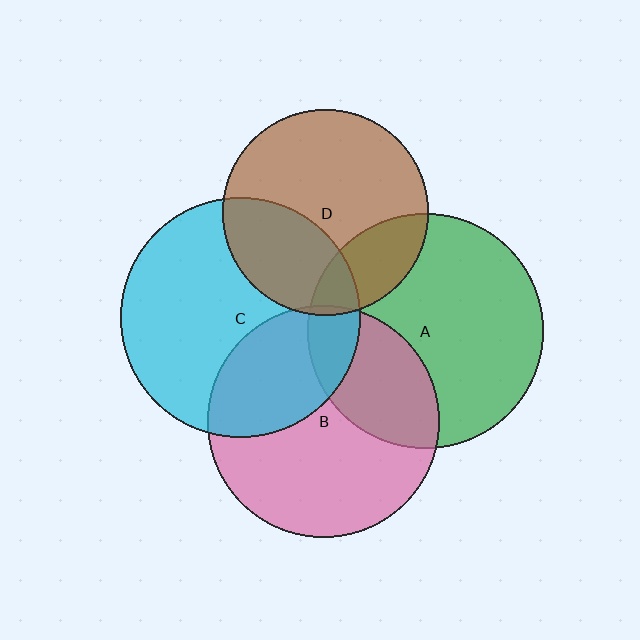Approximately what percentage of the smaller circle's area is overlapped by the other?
Approximately 5%.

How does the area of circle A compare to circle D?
Approximately 1.3 times.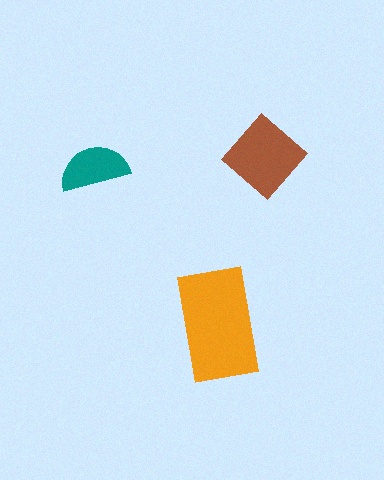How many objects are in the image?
There are 3 objects in the image.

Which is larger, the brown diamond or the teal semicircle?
The brown diamond.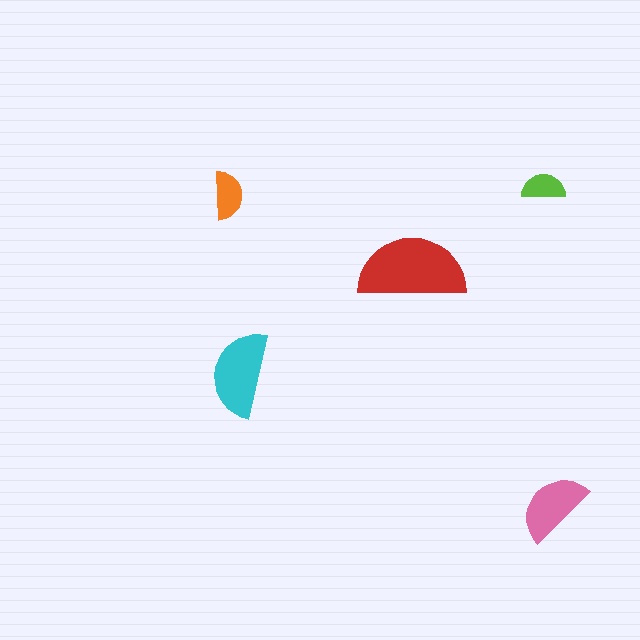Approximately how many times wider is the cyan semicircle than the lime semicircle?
About 2 times wider.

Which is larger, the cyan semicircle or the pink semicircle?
The cyan one.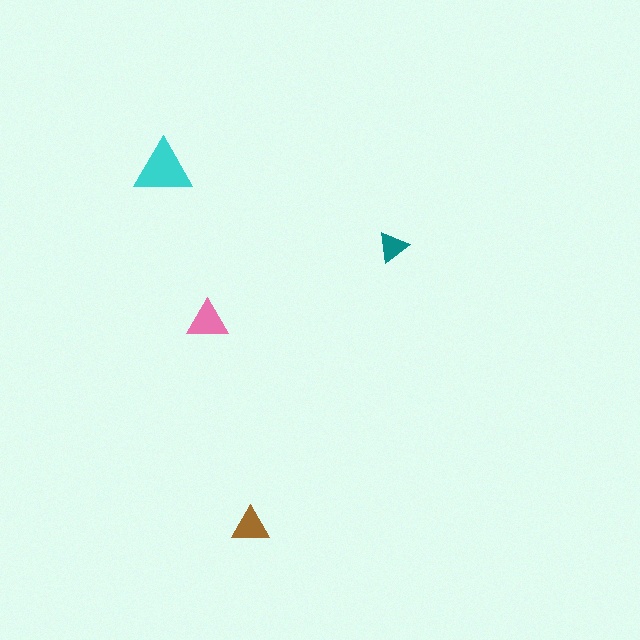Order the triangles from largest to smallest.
the cyan one, the pink one, the brown one, the teal one.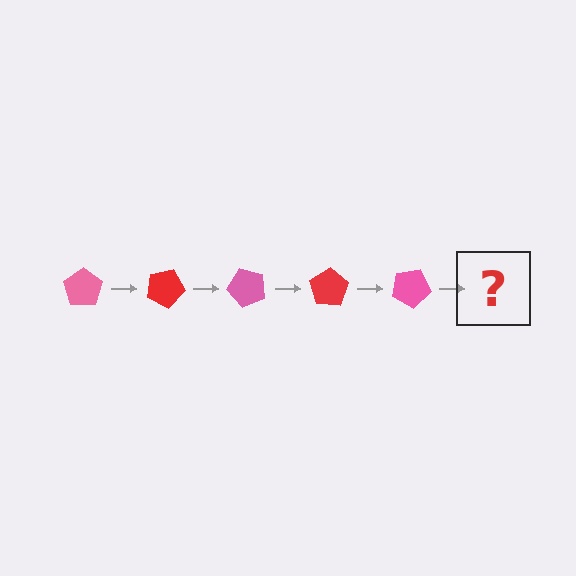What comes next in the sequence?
The next element should be a red pentagon, rotated 125 degrees from the start.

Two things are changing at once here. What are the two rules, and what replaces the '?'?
The two rules are that it rotates 25 degrees each step and the color cycles through pink and red. The '?' should be a red pentagon, rotated 125 degrees from the start.